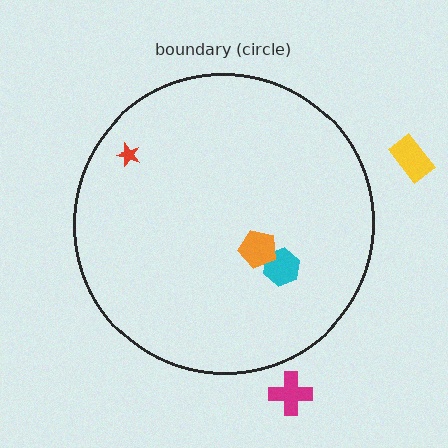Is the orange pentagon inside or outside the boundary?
Inside.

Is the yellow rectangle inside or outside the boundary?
Outside.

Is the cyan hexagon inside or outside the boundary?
Inside.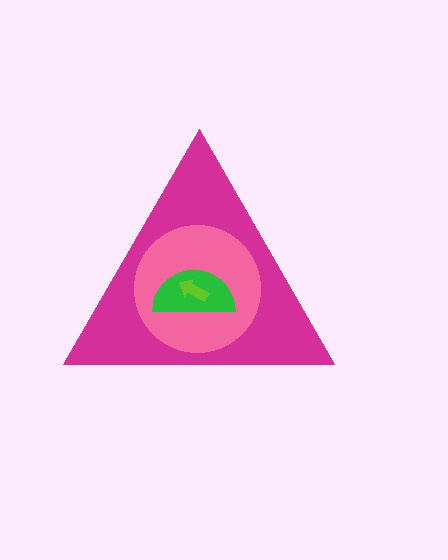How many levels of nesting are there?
4.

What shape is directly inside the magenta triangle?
The pink circle.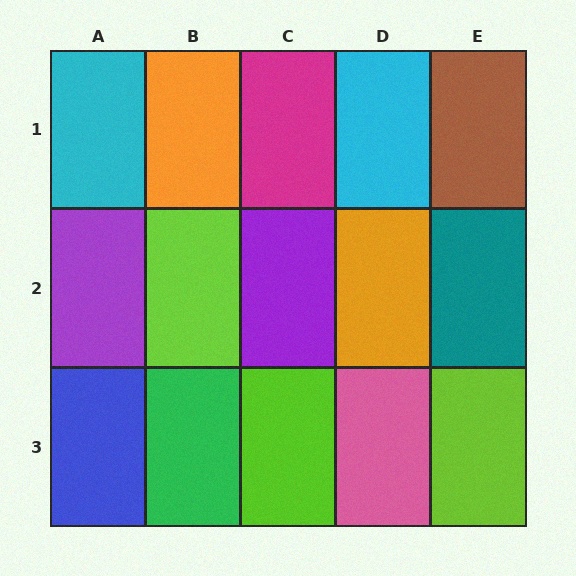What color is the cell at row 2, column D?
Orange.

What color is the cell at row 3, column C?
Lime.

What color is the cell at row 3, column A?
Blue.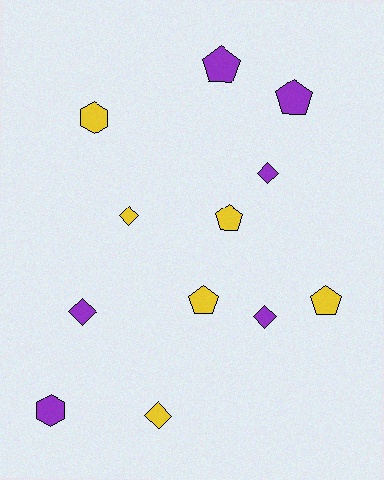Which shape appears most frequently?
Pentagon, with 5 objects.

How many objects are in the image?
There are 12 objects.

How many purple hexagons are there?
There is 1 purple hexagon.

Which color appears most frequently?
Yellow, with 6 objects.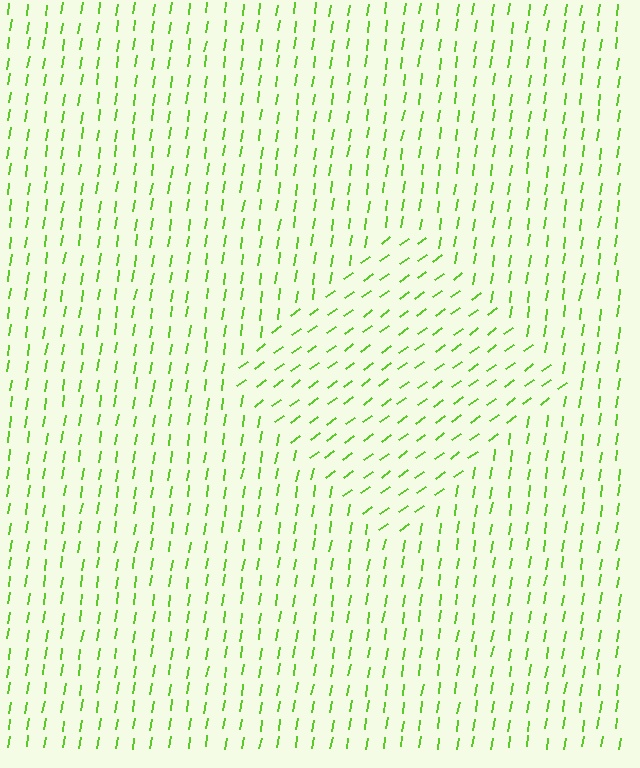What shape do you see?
I see a diamond.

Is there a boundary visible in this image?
Yes, there is a texture boundary formed by a change in line orientation.